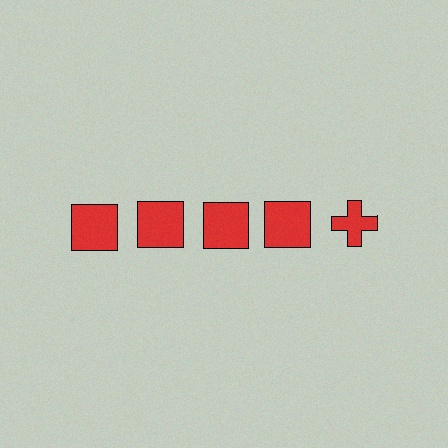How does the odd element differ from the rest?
It has a different shape: cross instead of square.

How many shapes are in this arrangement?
There are 5 shapes arranged in a grid pattern.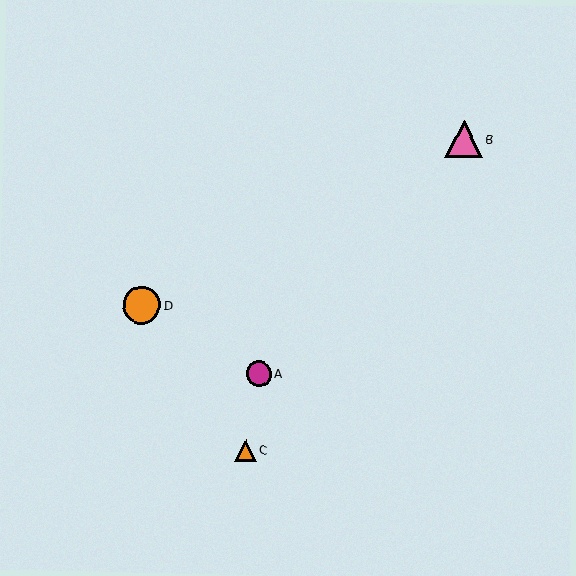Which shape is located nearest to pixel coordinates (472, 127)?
The pink triangle (labeled B) at (464, 139) is nearest to that location.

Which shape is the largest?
The orange circle (labeled D) is the largest.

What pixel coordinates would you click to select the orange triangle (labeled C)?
Click at (246, 451) to select the orange triangle C.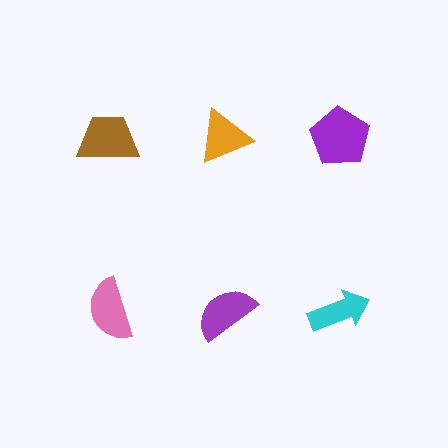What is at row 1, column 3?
A purple pentagon.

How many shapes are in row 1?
3 shapes.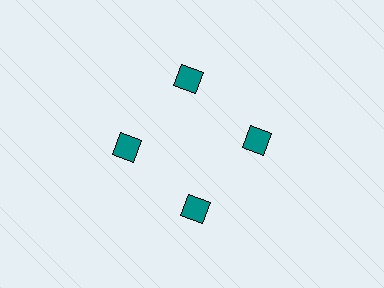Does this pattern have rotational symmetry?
Yes, this pattern has 4-fold rotational symmetry. It looks the same after rotating 90 degrees around the center.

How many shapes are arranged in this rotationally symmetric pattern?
There are 4 shapes, arranged in 4 groups of 1.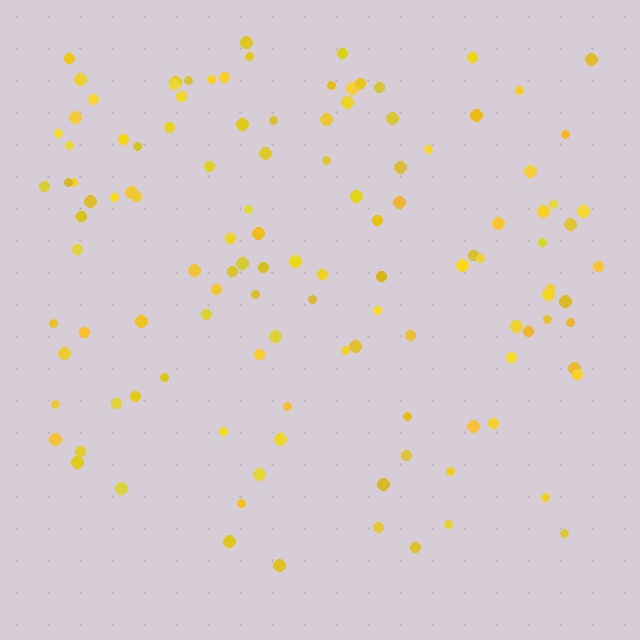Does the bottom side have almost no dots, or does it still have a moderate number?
Still a moderate number, just noticeably fewer than the top.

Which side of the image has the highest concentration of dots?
The top.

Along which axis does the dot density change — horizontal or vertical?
Vertical.